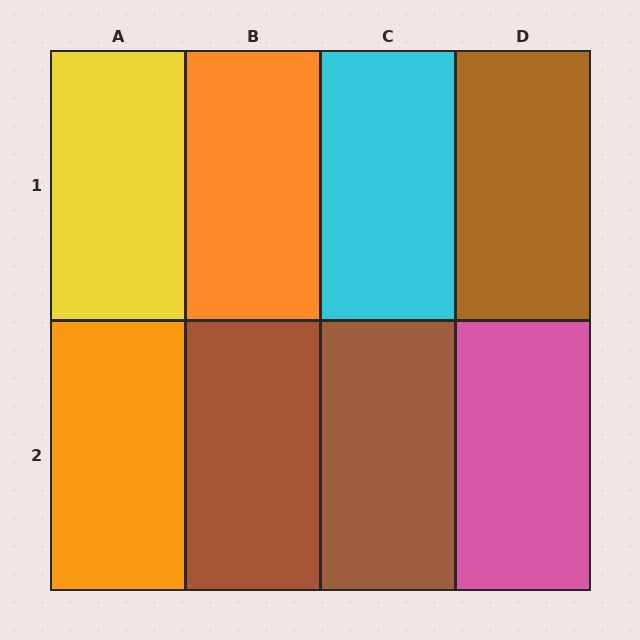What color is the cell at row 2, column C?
Brown.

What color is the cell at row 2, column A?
Orange.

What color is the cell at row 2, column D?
Pink.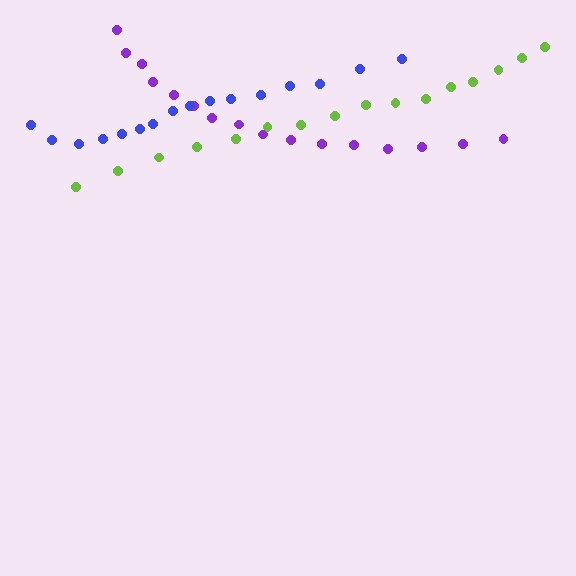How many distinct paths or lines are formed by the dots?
There are 3 distinct paths.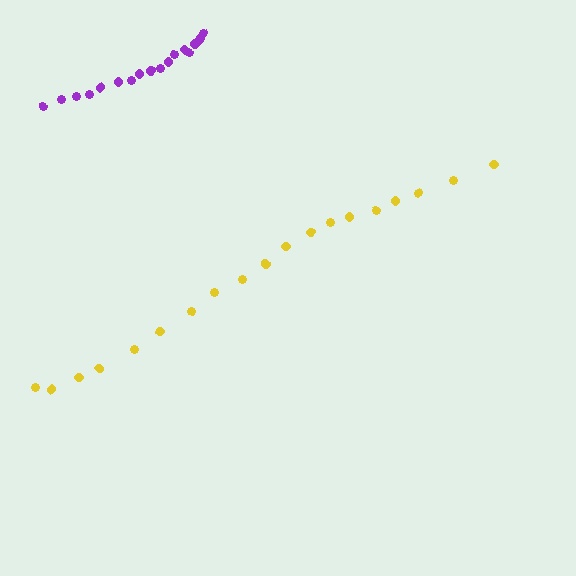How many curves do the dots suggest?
There are 2 distinct paths.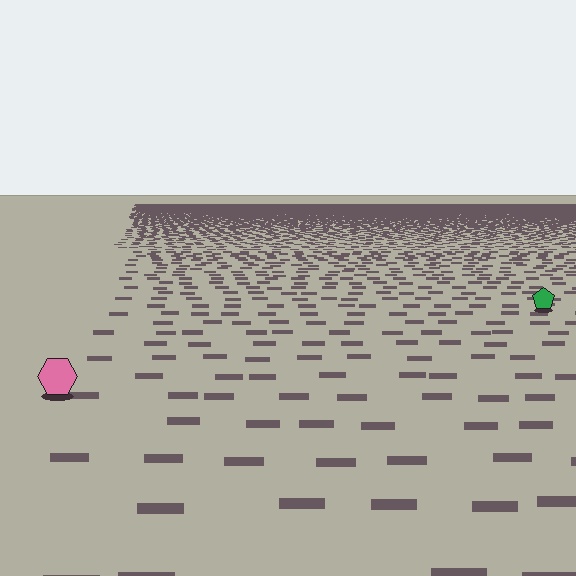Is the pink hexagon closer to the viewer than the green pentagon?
Yes. The pink hexagon is closer — you can tell from the texture gradient: the ground texture is coarser near it.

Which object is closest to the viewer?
The pink hexagon is closest. The texture marks near it are larger and more spread out.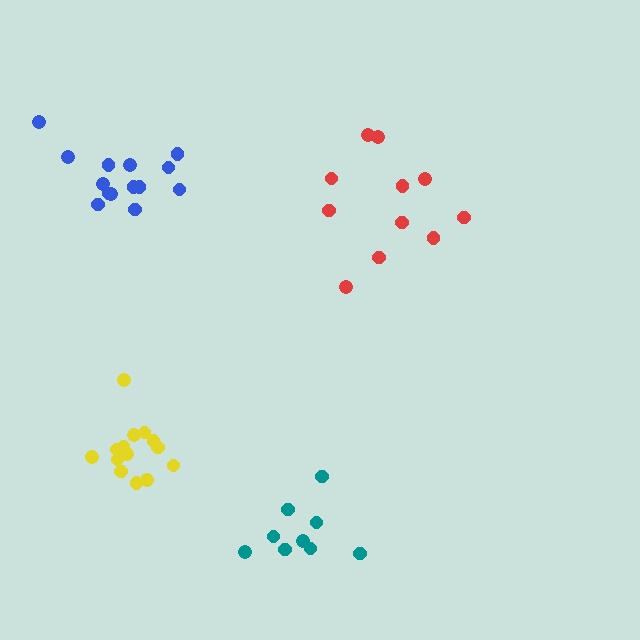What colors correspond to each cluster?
The clusters are colored: blue, teal, red, yellow.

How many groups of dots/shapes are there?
There are 4 groups.